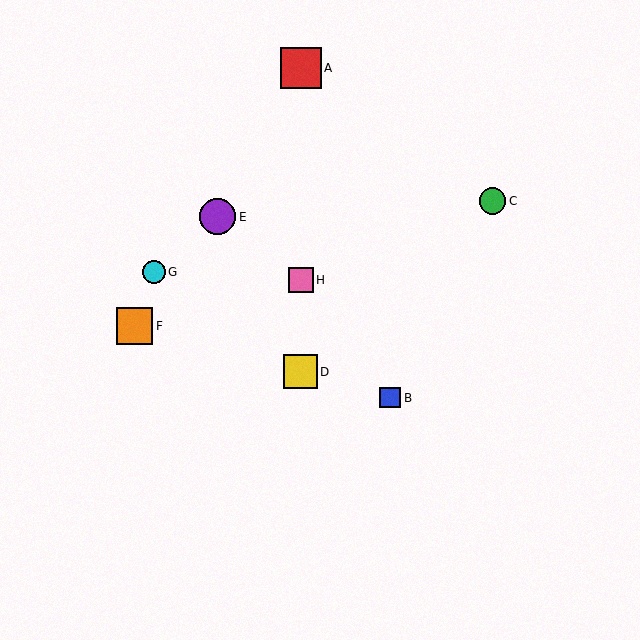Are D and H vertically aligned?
Yes, both are at x≈301.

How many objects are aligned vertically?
3 objects (A, D, H) are aligned vertically.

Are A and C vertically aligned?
No, A is at x≈301 and C is at x≈492.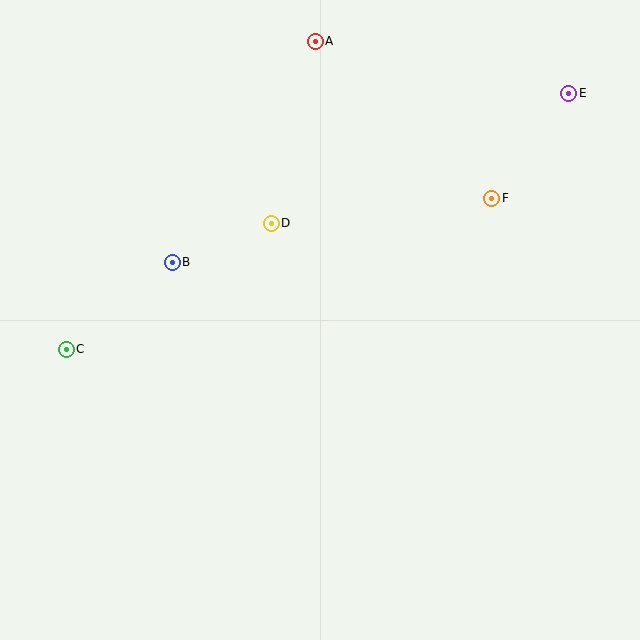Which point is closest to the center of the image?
Point D at (271, 224) is closest to the center.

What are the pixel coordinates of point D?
Point D is at (271, 224).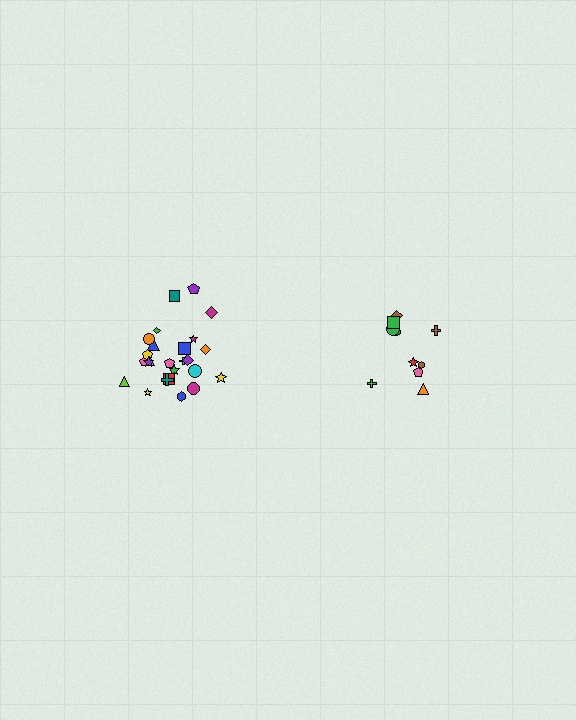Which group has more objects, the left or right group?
The left group.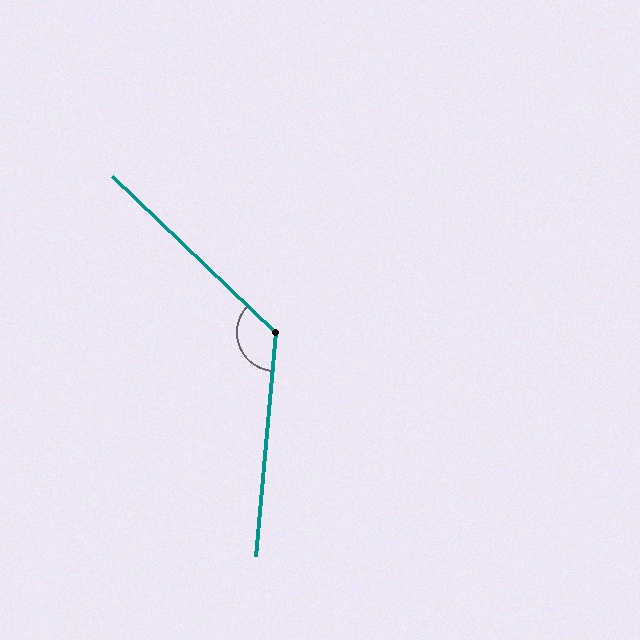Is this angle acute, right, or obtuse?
It is obtuse.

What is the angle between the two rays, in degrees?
Approximately 129 degrees.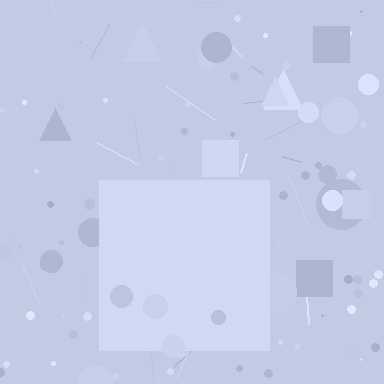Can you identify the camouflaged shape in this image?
The camouflaged shape is a square.